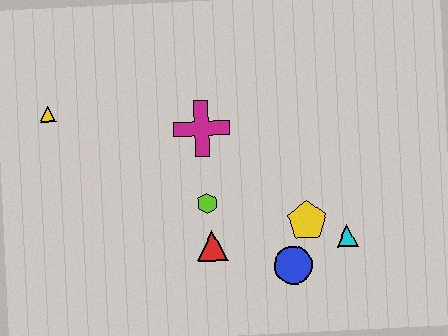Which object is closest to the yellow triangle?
The magenta cross is closest to the yellow triangle.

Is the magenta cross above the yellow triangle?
No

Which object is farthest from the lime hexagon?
The yellow triangle is farthest from the lime hexagon.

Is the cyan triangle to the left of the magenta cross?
No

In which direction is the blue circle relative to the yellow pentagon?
The blue circle is below the yellow pentagon.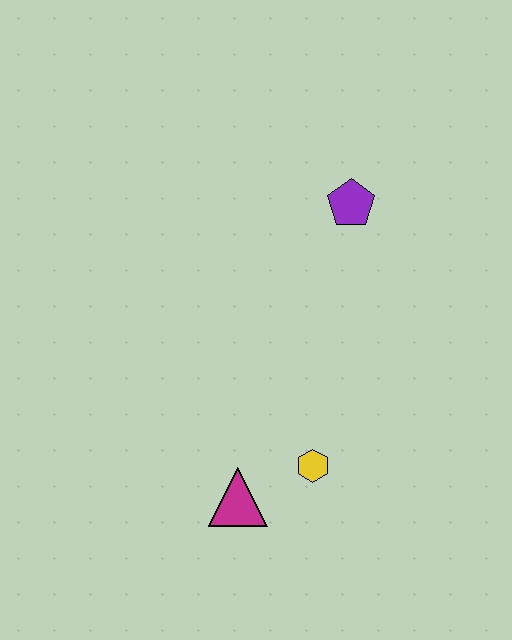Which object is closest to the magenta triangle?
The yellow hexagon is closest to the magenta triangle.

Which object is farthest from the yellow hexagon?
The purple pentagon is farthest from the yellow hexagon.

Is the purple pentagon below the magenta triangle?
No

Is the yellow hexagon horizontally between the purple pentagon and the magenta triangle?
Yes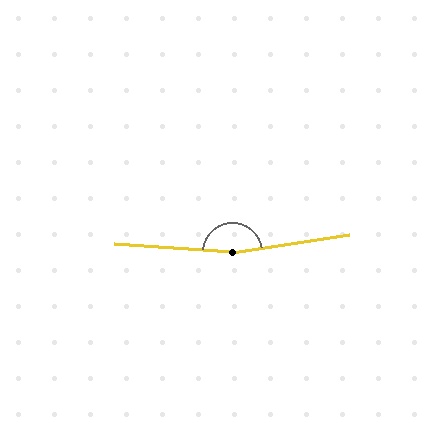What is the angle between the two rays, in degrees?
Approximately 167 degrees.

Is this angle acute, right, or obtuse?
It is obtuse.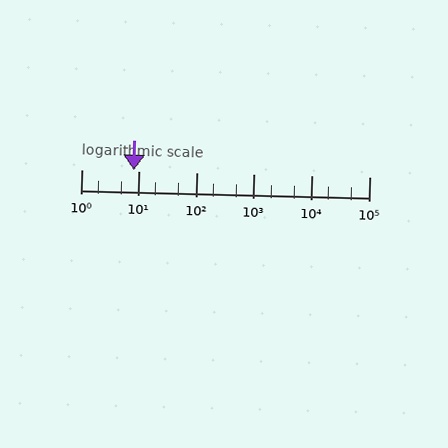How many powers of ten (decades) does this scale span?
The scale spans 5 decades, from 1 to 100000.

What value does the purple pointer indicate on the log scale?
The pointer indicates approximately 8.1.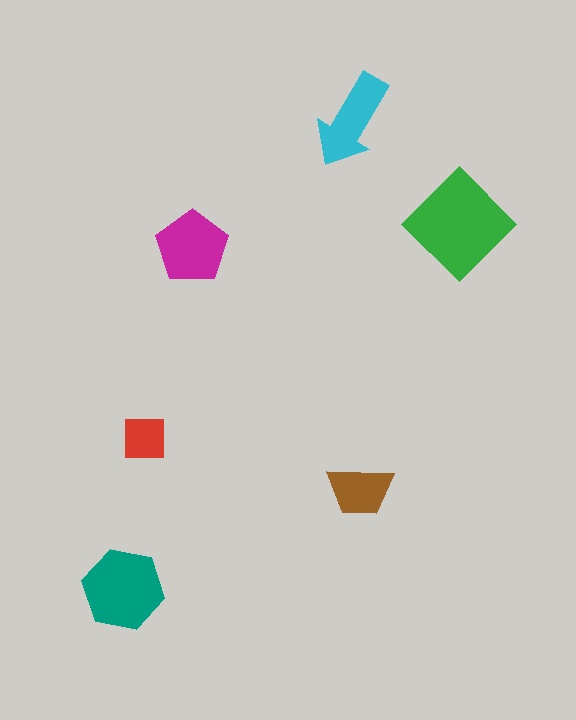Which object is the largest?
The green diamond.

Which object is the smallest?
The red square.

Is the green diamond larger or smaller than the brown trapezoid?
Larger.